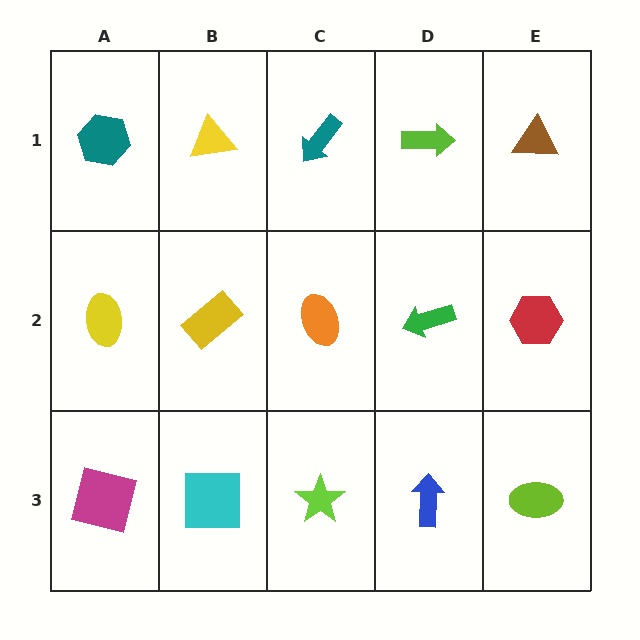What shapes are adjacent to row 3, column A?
A yellow ellipse (row 2, column A), a cyan square (row 3, column B).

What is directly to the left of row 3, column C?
A cyan square.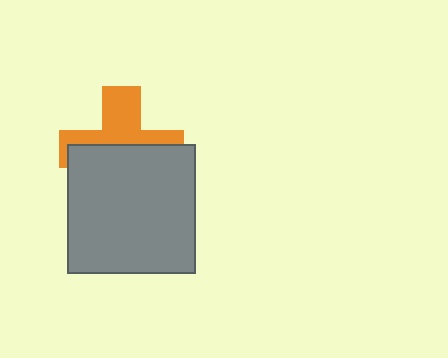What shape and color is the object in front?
The object in front is a gray square.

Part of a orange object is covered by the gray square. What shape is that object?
It is a cross.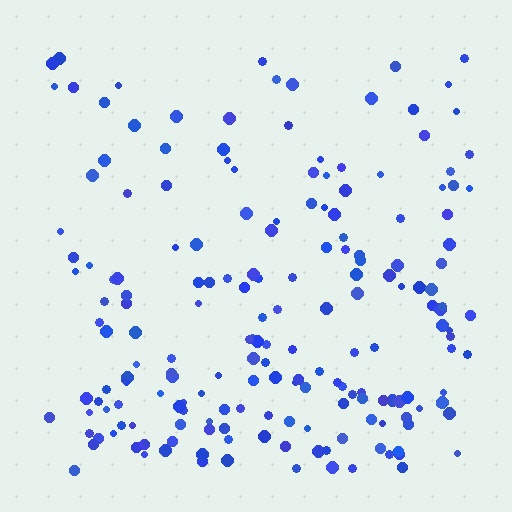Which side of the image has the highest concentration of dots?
The bottom.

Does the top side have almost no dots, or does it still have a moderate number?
Still a moderate number, just noticeably fewer than the bottom.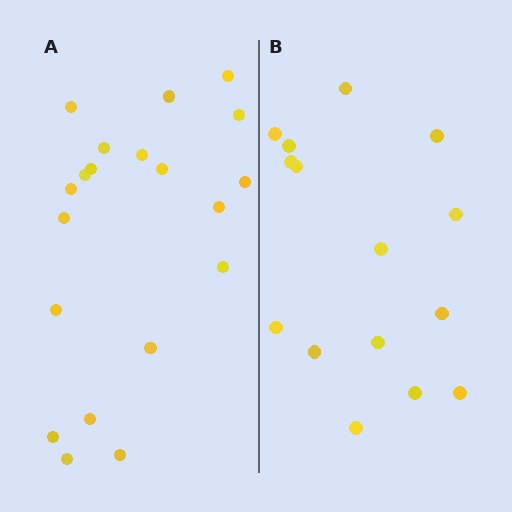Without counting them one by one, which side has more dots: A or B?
Region A (the left region) has more dots.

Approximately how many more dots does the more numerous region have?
Region A has about 5 more dots than region B.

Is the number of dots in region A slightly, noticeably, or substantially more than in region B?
Region A has noticeably more, but not dramatically so. The ratio is roughly 1.3 to 1.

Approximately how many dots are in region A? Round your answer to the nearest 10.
About 20 dots.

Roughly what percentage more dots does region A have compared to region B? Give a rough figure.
About 35% more.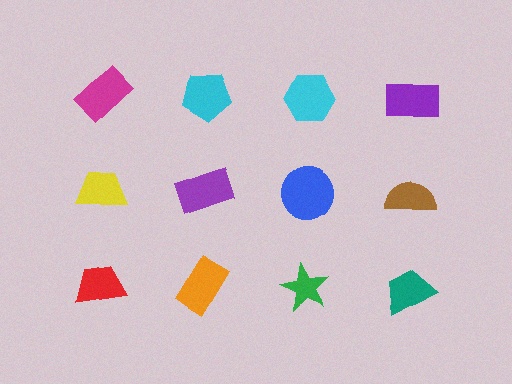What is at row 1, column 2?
A cyan pentagon.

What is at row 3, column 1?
A red trapezoid.